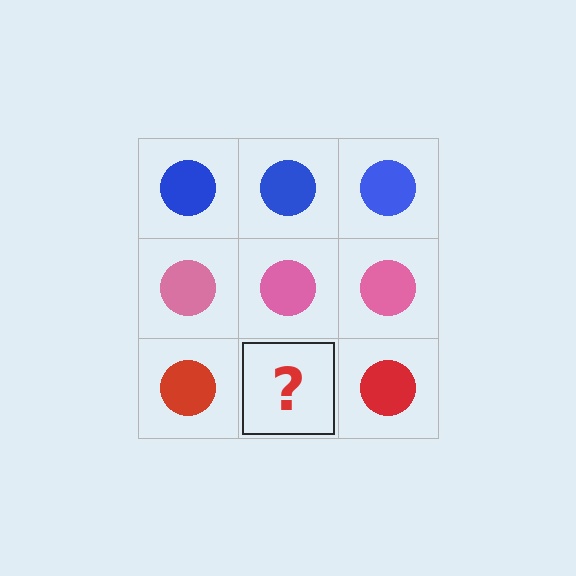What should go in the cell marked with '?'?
The missing cell should contain a red circle.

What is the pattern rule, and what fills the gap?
The rule is that each row has a consistent color. The gap should be filled with a red circle.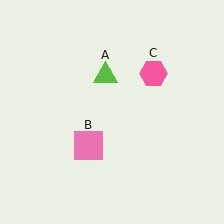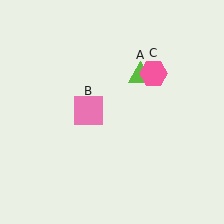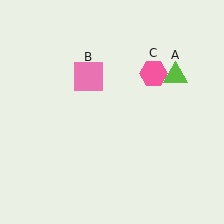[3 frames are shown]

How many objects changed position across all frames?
2 objects changed position: lime triangle (object A), pink square (object B).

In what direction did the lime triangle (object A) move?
The lime triangle (object A) moved right.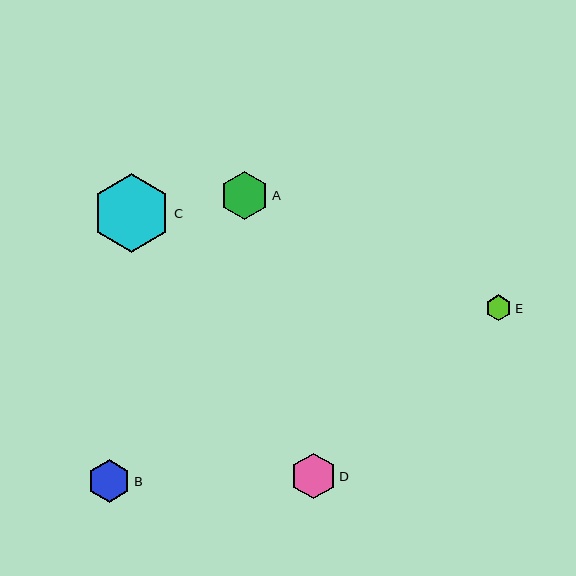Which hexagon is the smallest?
Hexagon E is the smallest with a size of approximately 26 pixels.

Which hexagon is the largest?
Hexagon C is the largest with a size of approximately 79 pixels.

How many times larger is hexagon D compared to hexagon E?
Hexagon D is approximately 1.8 times the size of hexagon E.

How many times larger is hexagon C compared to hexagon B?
Hexagon C is approximately 1.8 times the size of hexagon B.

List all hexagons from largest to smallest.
From largest to smallest: C, A, D, B, E.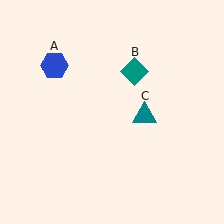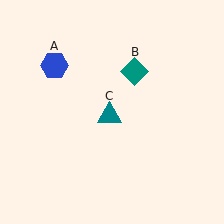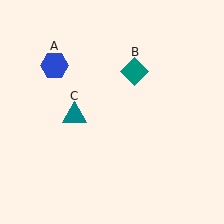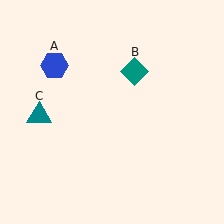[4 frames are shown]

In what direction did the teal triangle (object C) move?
The teal triangle (object C) moved left.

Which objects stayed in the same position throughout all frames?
Blue hexagon (object A) and teal diamond (object B) remained stationary.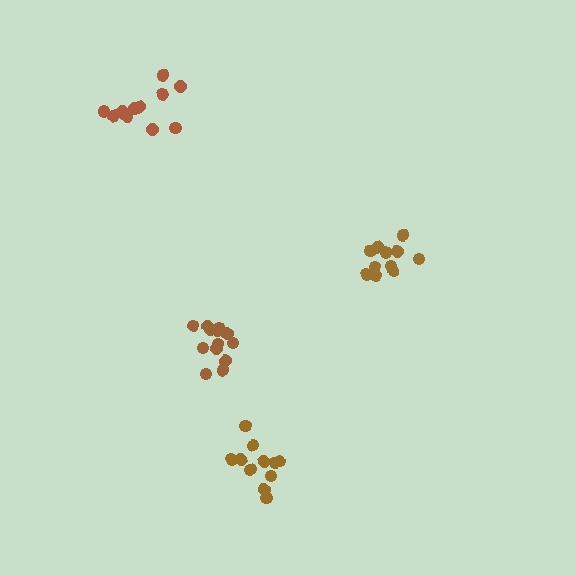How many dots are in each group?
Group 1: 13 dots, Group 2: 12 dots, Group 3: 11 dots, Group 4: 11 dots (47 total).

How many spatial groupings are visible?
There are 4 spatial groupings.